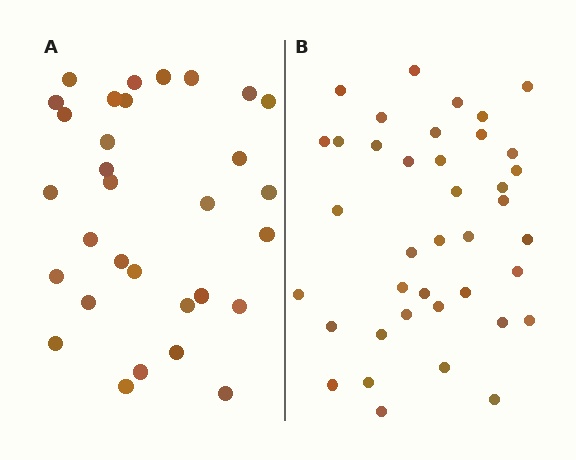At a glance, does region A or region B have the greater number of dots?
Region B (the right region) has more dots.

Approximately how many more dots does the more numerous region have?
Region B has roughly 8 or so more dots than region A.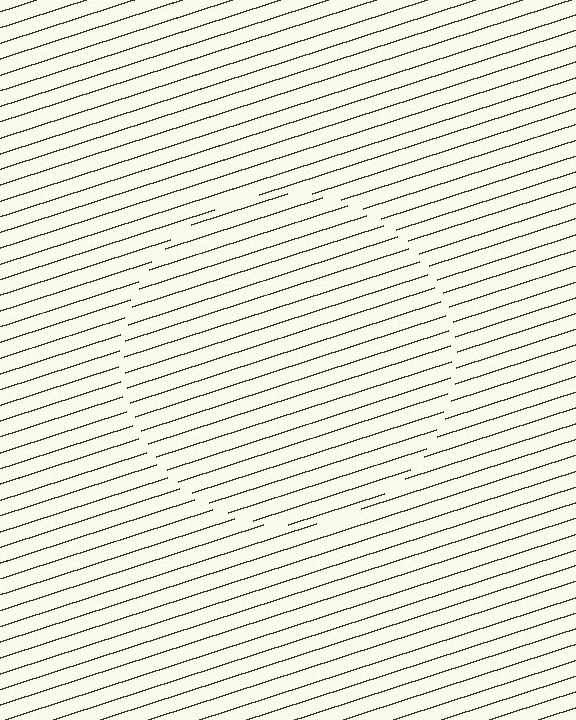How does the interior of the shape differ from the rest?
The interior of the shape contains the same grating, shifted by half a period — the contour is defined by the phase discontinuity where line-ends from the inner and outer gratings abut.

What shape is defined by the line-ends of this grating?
An illusory circle. The interior of the shape contains the same grating, shifted by half a period — the contour is defined by the phase discontinuity where line-ends from the inner and outer gratings abut.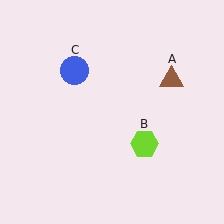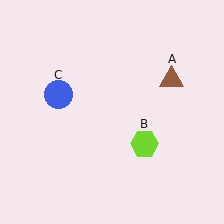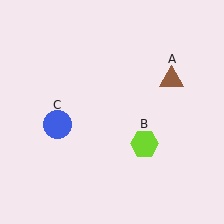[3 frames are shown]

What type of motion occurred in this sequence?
The blue circle (object C) rotated counterclockwise around the center of the scene.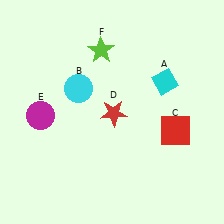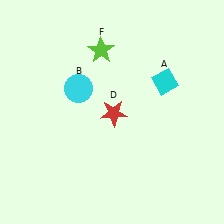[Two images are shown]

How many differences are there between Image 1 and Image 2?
There are 2 differences between the two images.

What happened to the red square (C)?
The red square (C) was removed in Image 2. It was in the bottom-right area of Image 1.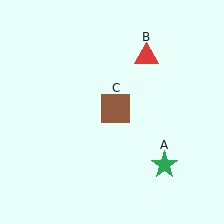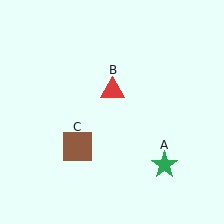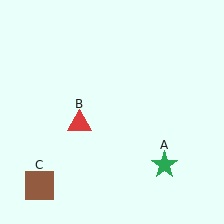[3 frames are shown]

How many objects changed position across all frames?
2 objects changed position: red triangle (object B), brown square (object C).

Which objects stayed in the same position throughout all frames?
Green star (object A) remained stationary.